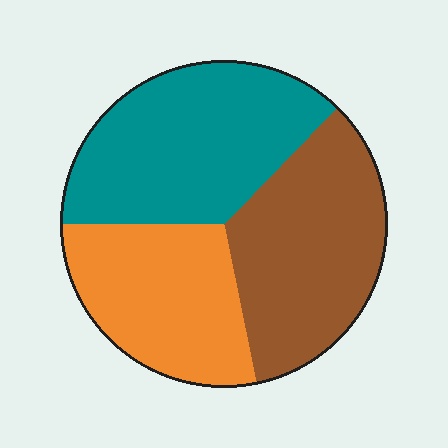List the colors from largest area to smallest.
From largest to smallest: teal, brown, orange.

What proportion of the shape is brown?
Brown takes up about one third (1/3) of the shape.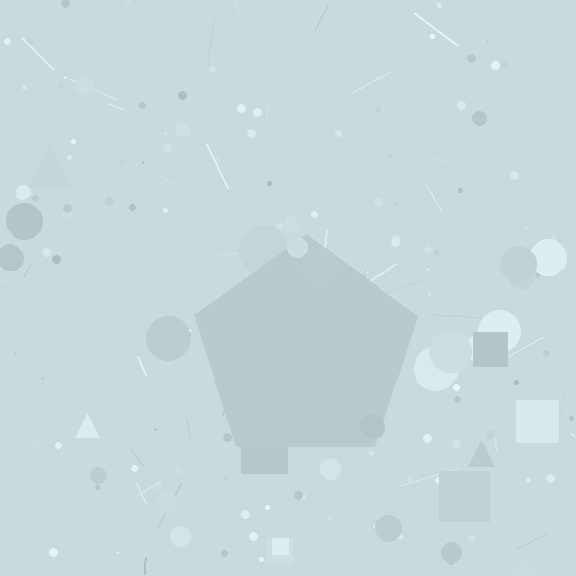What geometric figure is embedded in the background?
A pentagon is embedded in the background.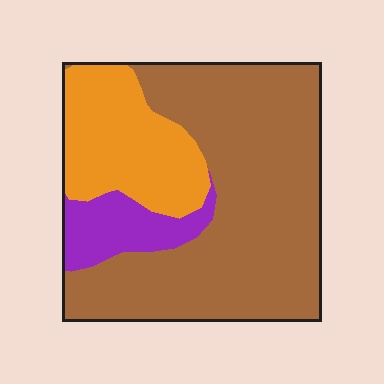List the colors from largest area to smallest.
From largest to smallest: brown, orange, purple.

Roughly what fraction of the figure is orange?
Orange covers roughly 25% of the figure.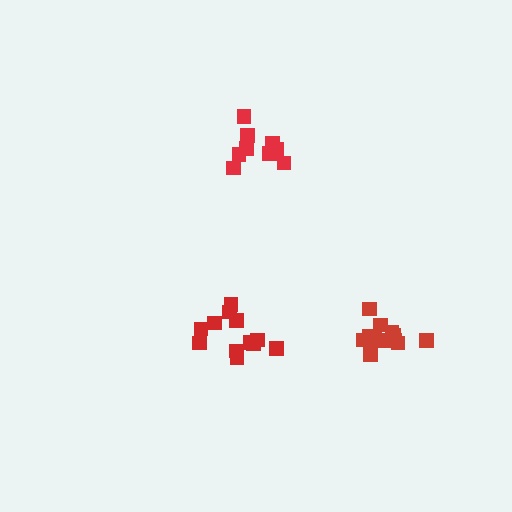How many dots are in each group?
Group 1: 12 dots, Group 2: 12 dots, Group 3: 9 dots (33 total).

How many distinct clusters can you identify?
There are 3 distinct clusters.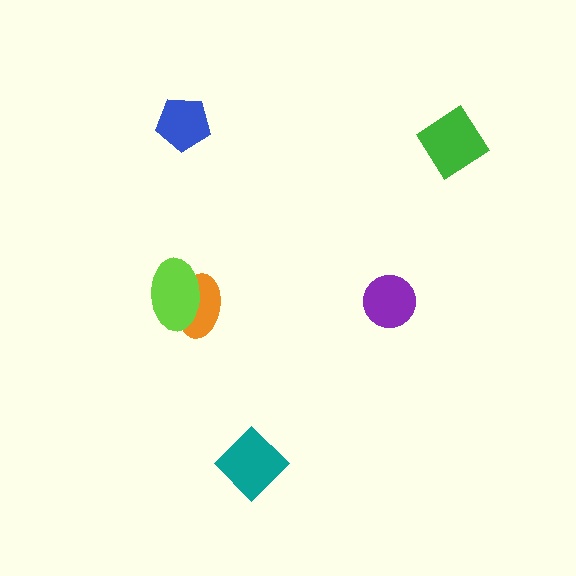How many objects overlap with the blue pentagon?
0 objects overlap with the blue pentagon.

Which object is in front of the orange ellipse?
The lime ellipse is in front of the orange ellipse.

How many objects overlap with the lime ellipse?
1 object overlaps with the lime ellipse.